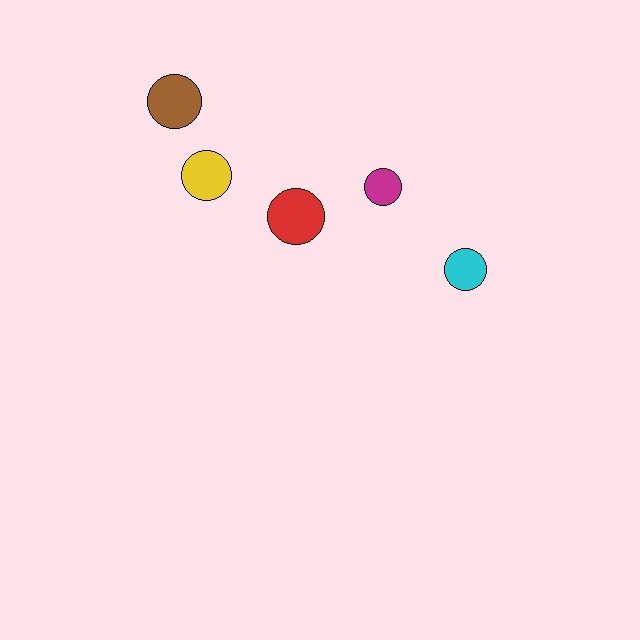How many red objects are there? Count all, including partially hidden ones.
There is 1 red object.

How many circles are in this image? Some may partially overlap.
There are 5 circles.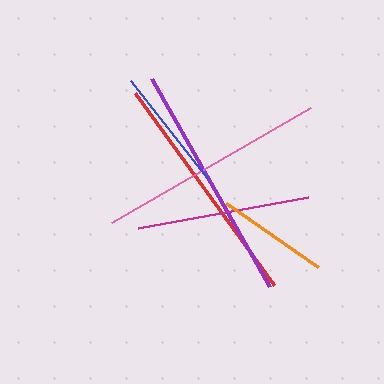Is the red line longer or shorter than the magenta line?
The red line is longer than the magenta line.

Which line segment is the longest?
The purple line is the longest at approximately 239 pixels.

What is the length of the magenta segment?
The magenta segment is approximately 173 pixels long.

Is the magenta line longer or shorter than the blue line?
The magenta line is longer than the blue line.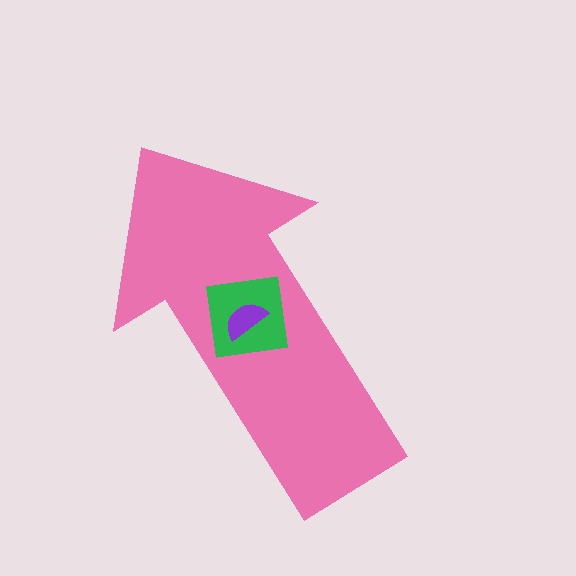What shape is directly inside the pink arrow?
The green square.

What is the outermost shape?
The pink arrow.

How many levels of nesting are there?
3.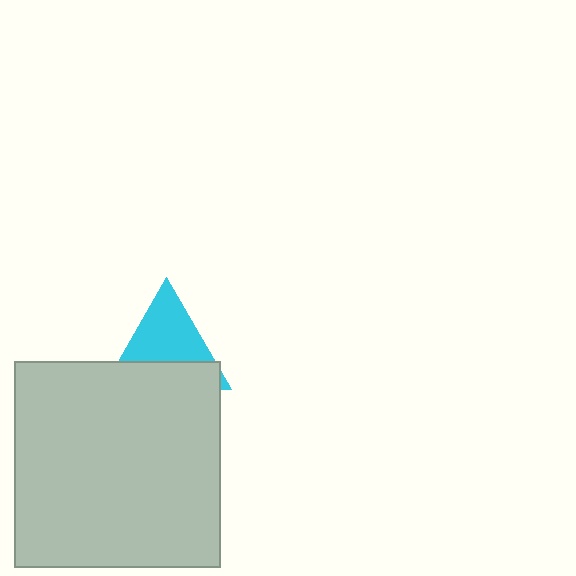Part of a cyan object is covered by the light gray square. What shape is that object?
It is a triangle.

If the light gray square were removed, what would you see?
You would see the complete cyan triangle.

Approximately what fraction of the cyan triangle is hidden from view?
Roughly 42% of the cyan triangle is hidden behind the light gray square.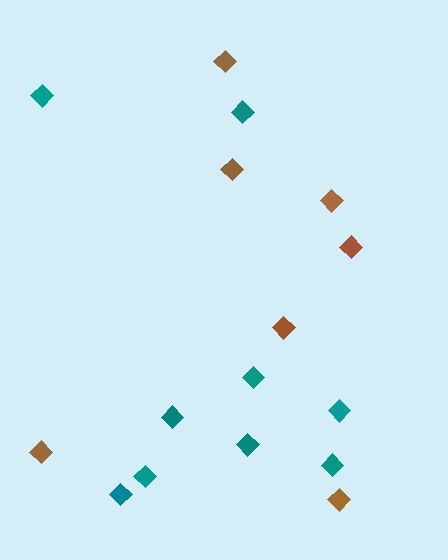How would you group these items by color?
There are 2 groups: one group of teal diamonds (9) and one group of brown diamonds (7).